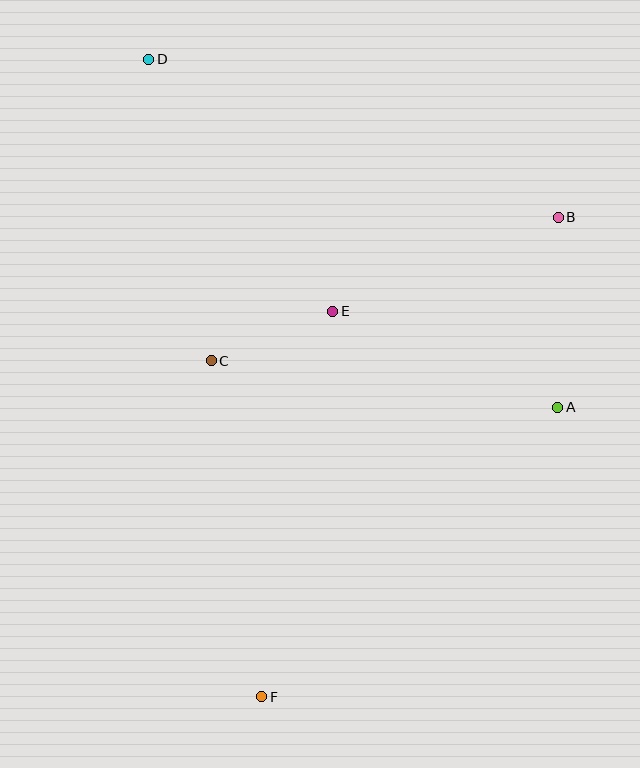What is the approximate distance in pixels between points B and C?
The distance between B and C is approximately 375 pixels.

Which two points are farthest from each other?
Points D and F are farthest from each other.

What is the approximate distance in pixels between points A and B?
The distance between A and B is approximately 190 pixels.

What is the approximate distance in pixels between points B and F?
The distance between B and F is approximately 564 pixels.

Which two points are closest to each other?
Points C and E are closest to each other.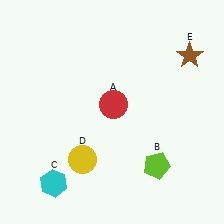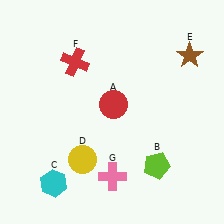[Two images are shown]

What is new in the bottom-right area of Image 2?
A pink cross (G) was added in the bottom-right area of Image 2.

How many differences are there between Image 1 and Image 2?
There are 2 differences between the two images.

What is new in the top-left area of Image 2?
A red cross (F) was added in the top-left area of Image 2.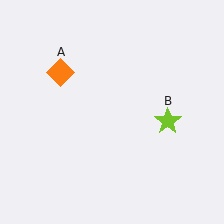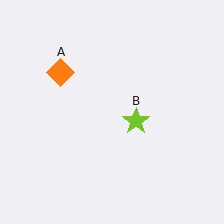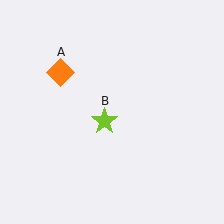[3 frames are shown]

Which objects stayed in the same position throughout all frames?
Orange diamond (object A) remained stationary.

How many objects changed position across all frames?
1 object changed position: lime star (object B).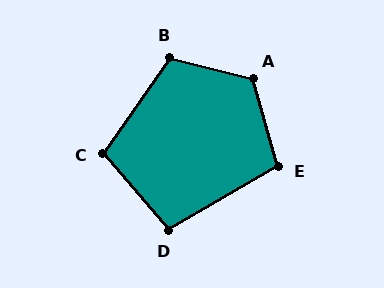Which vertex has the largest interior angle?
A, at approximately 120 degrees.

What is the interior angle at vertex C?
Approximately 105 degrees (obtuse).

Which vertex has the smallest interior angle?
D, at approximately 101 degrees.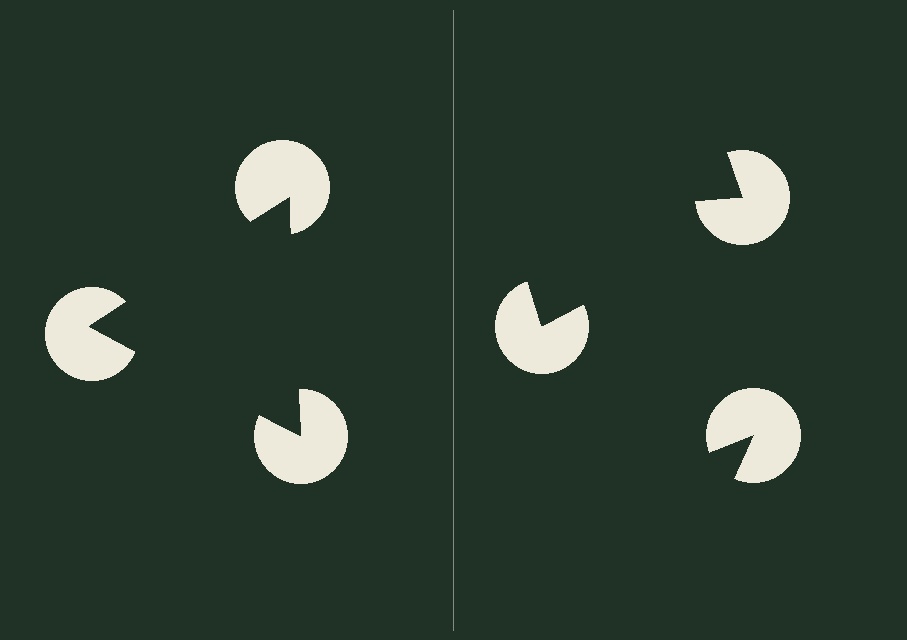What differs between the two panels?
The pac-man discs are positioned identically on both sides; only the wedge orientations differ. On the left they align to a triangle; on the right they are misaligned.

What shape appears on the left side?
An illusory triangle.